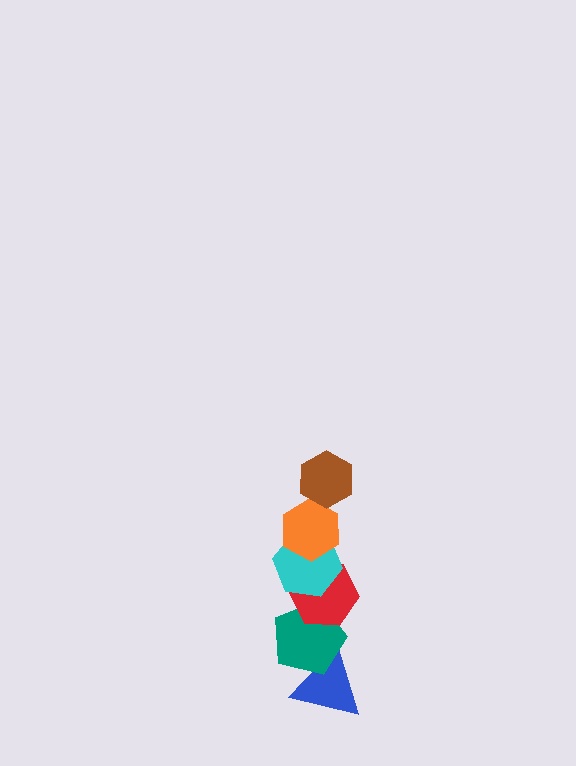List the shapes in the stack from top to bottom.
From top to bottom: the brown hexagon, the orange hexagon, the cyan hexagon, the red hexagon, the teal pentagon, the blue triangle.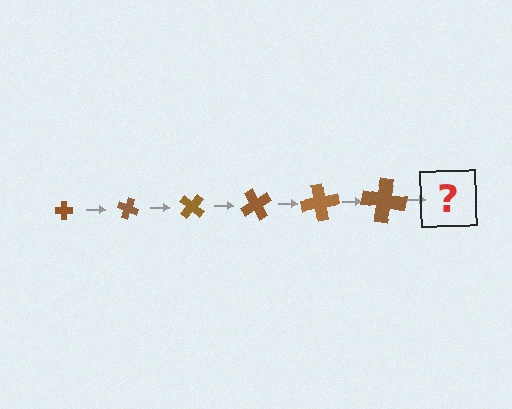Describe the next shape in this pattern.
It should be a cross, larger than the previous one and rotated 120 degrees from the start.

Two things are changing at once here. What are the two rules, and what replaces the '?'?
The two rules are that the cross grows larger each step and it rotates 20 degrees each step. The '?' should be a cross, larger than the previous one and rotated 120 degrees from the start.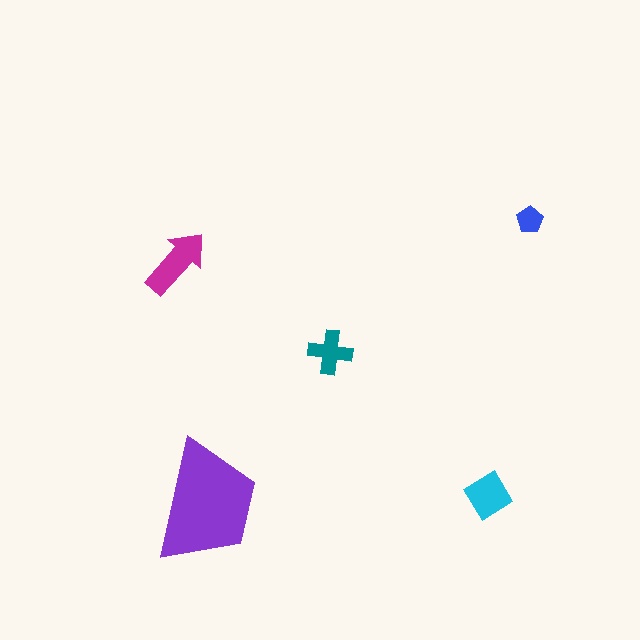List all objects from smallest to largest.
The blue pentagon, the teal cross, the cyan diamond, the magenta arrow, the purple trapezoid.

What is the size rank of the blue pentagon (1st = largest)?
5th.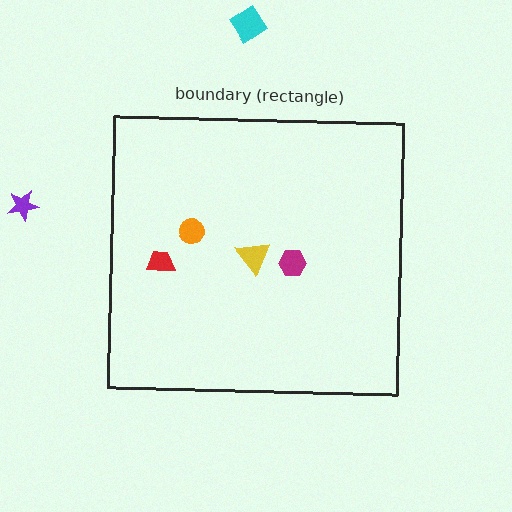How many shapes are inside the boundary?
4 inside, 2 outside.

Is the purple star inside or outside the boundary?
Outside.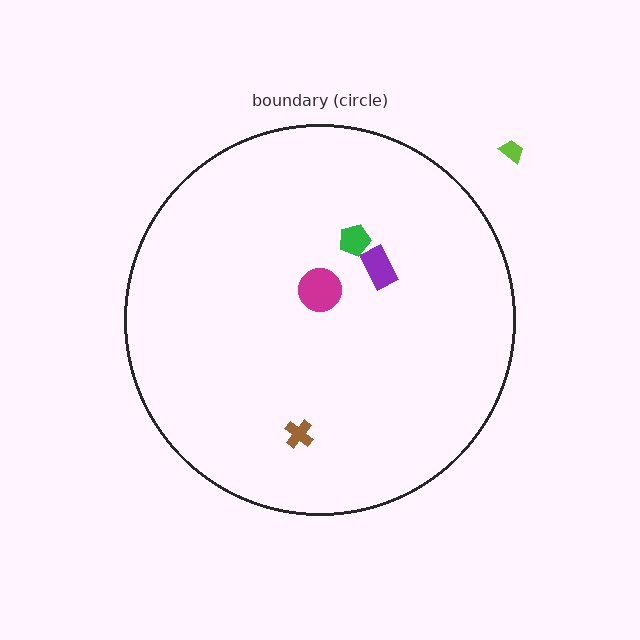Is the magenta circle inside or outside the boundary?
Inside.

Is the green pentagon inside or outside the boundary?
Inside.